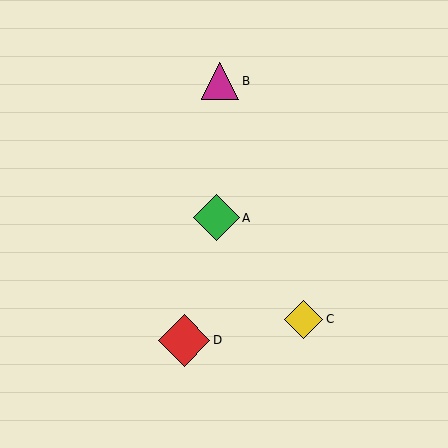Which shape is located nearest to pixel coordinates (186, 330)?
The red diamond (labeled D) at (184, 340) is nearest to that location.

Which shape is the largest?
The red diamond (labeled D) is the largest.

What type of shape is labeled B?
Shape B is a magenta triangle.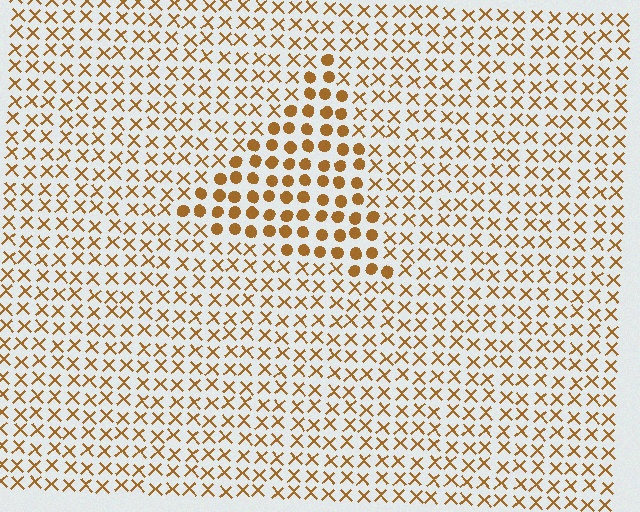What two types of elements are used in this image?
The image uses circles inside the triangle region and X marks outside it.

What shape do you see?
I see a triangle.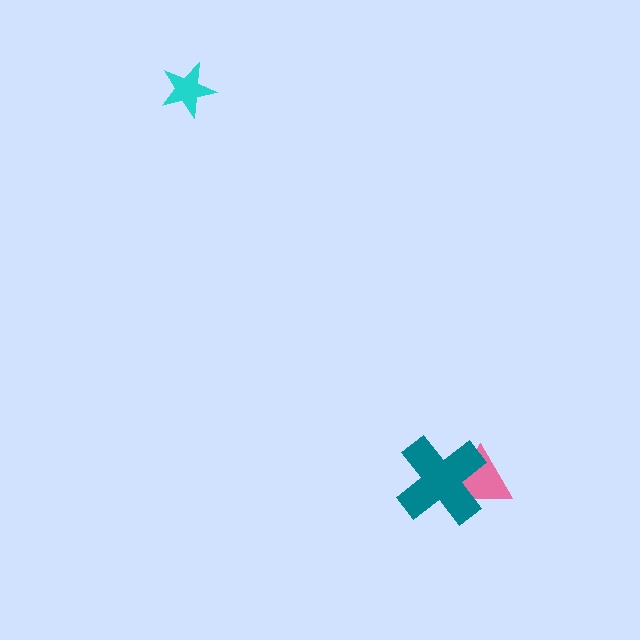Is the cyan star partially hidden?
No, no other shape covers it.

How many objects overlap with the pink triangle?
1 object overlaps with the pink triangle.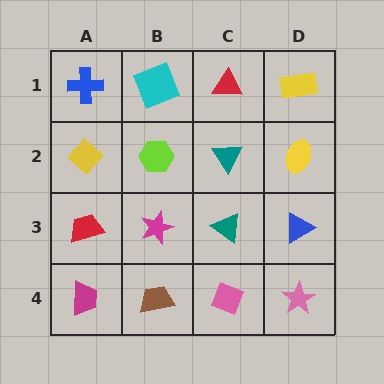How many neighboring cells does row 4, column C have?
3.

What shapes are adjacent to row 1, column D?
A yellow ellipse (row 2, column D), a red triangle (row 1, column C).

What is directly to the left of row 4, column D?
A pink diamond.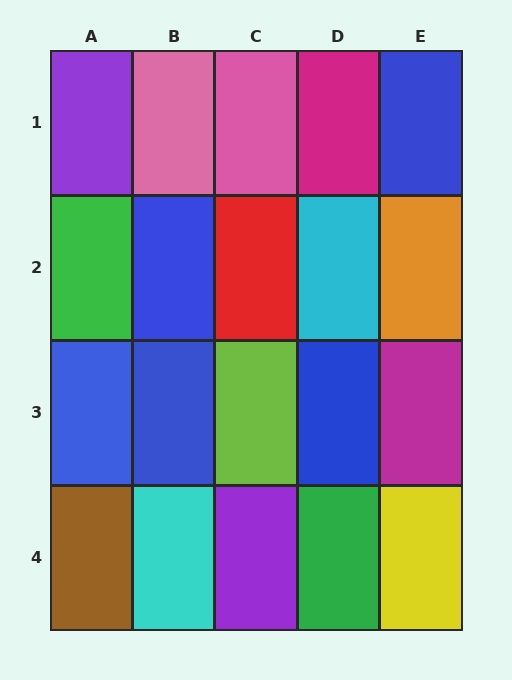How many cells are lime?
1 cell is lime.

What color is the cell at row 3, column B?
Blue.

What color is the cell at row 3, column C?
Lime.